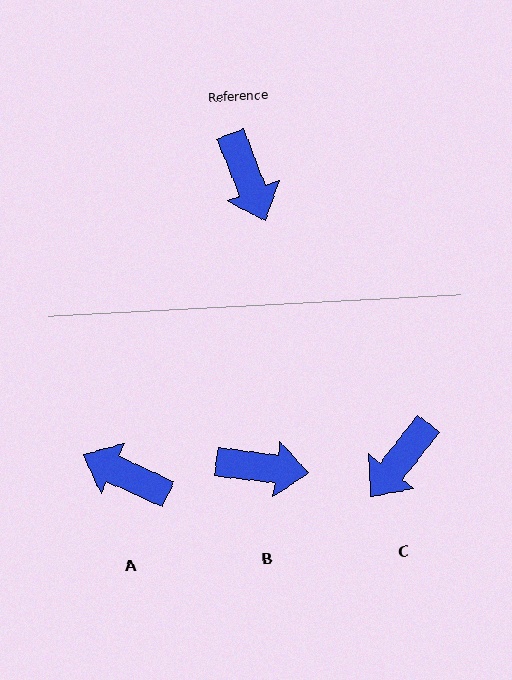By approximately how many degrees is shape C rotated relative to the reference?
Approximately 60 degrees clockwise.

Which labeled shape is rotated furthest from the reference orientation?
A, about 137 degrees away.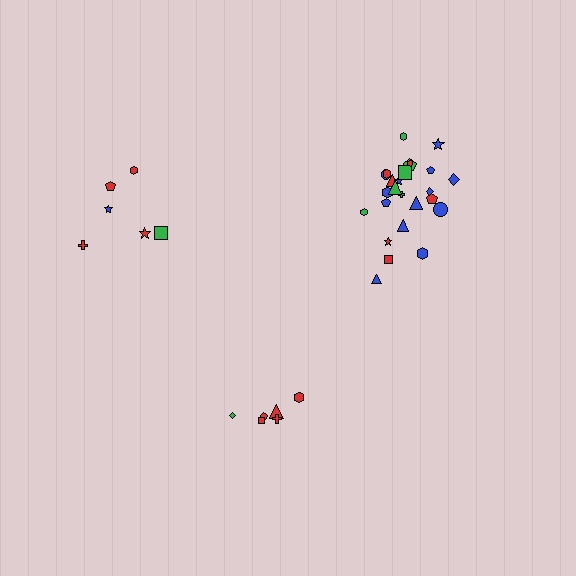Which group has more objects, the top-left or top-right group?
The top-right group.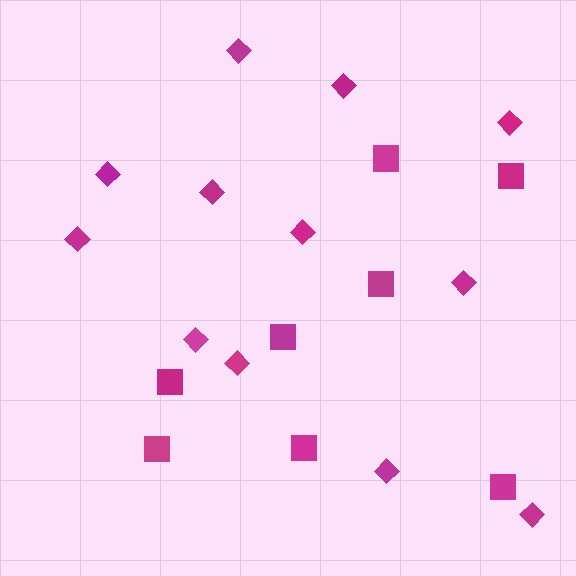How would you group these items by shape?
There are 2 groups: one group of diamonds (12) and one group of squares (8).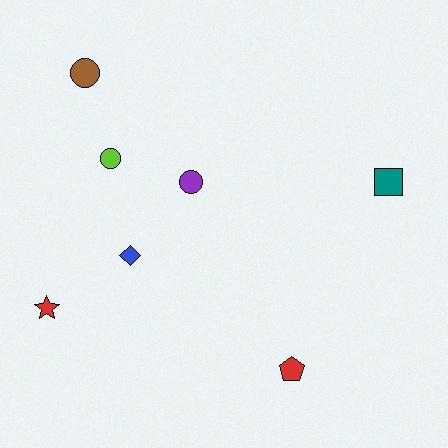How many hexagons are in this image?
There are no hexagons.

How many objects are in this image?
There are 7 objects.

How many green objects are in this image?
There are no green objects.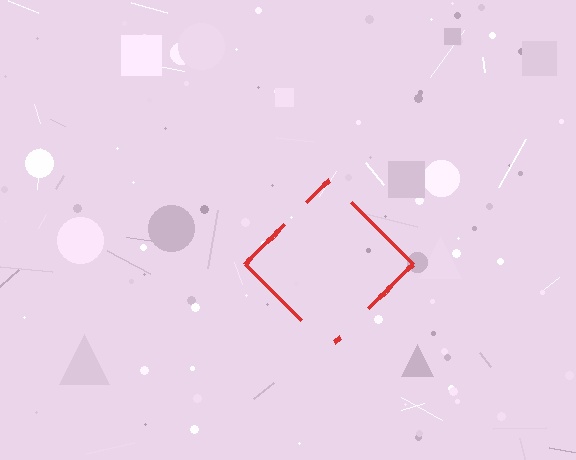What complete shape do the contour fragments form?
The contour fragments form a diamond.